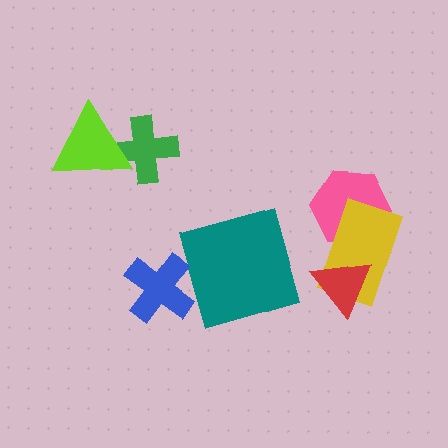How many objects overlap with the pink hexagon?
1 object overlaps with the pink hexagon.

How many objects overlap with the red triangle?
1 object overlaps with the red triangle.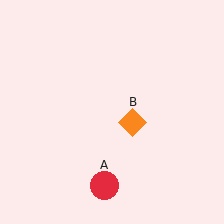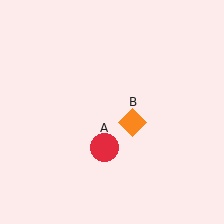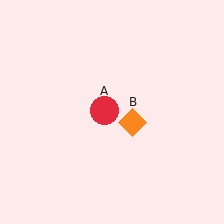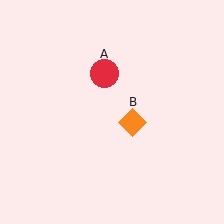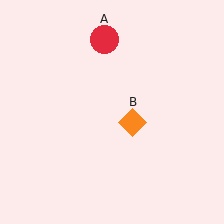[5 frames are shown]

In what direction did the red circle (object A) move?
The red circle (object A) moved up.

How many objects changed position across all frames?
1 object changed position: red circle (object A).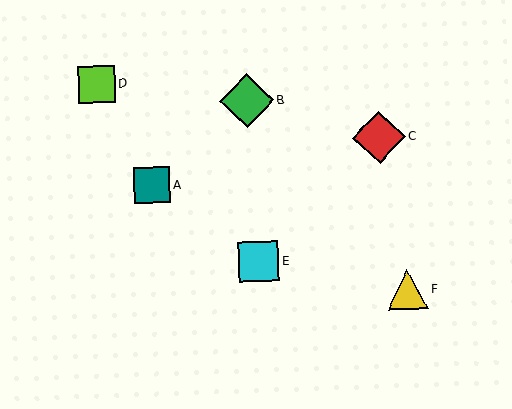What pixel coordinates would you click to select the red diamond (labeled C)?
Click at (379, 137) to select the red diamond C.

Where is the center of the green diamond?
The center of the green diamond is at (247, 101).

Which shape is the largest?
The green diamond (labeled B) is the largest.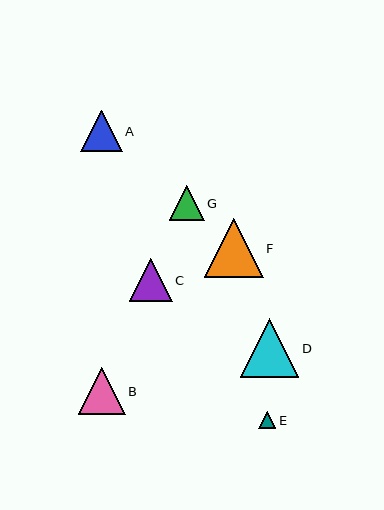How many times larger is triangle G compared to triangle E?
Triangle G is approximately 2.0 times the size of triangle E.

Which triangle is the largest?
Triangle F is the largest with a size of approximately 59 pixels.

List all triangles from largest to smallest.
From largest to smallest: F, D, B, C, A, G, E.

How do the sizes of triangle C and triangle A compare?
Triangle C and triangle A are approximately the same size.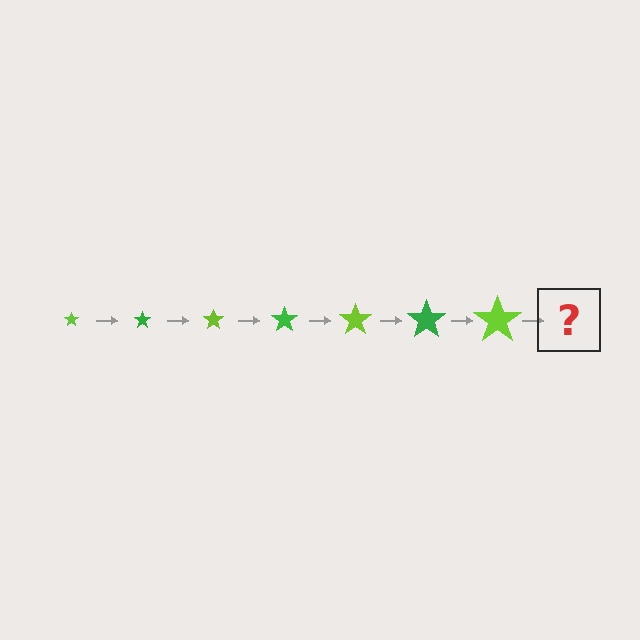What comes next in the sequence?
The next element should be a green star, larger than the previous one.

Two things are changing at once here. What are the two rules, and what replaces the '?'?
The two rules are that the star grows larger each step and the color cycles through lime and green. The '?' should be a green star, larger than the previous one.